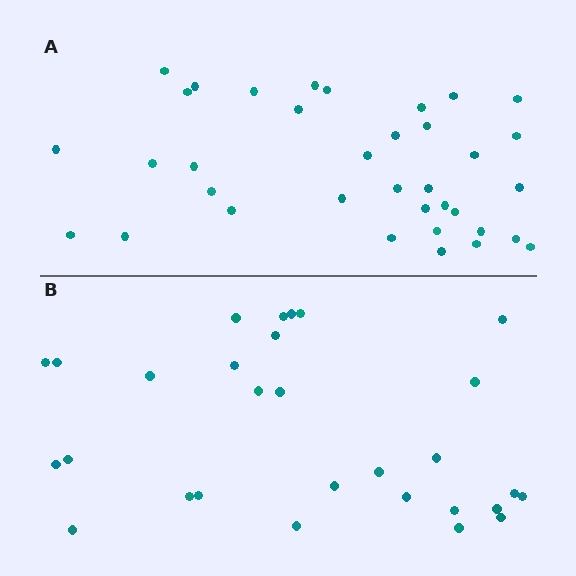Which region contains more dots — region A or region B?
Region A (the top region) has more dots.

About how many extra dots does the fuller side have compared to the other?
Region A has roughly 8 or so more dots than region B.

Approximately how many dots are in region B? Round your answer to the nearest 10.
About 30 dots. (The exact count is 29, which rounds to 30.)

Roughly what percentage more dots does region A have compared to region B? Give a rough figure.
About 25% more.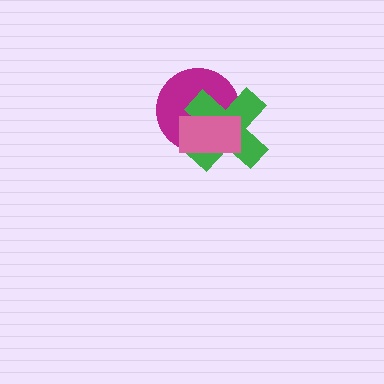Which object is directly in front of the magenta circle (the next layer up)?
The green cross is directly in front of the magenta circle.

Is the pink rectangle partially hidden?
No, no other shape covers it.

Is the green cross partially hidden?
Yes, it is partially covered by another shape.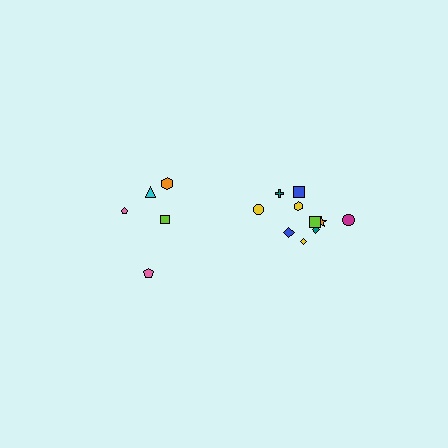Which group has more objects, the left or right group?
The right group.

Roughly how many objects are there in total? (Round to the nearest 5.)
Roughly 15 objects in total.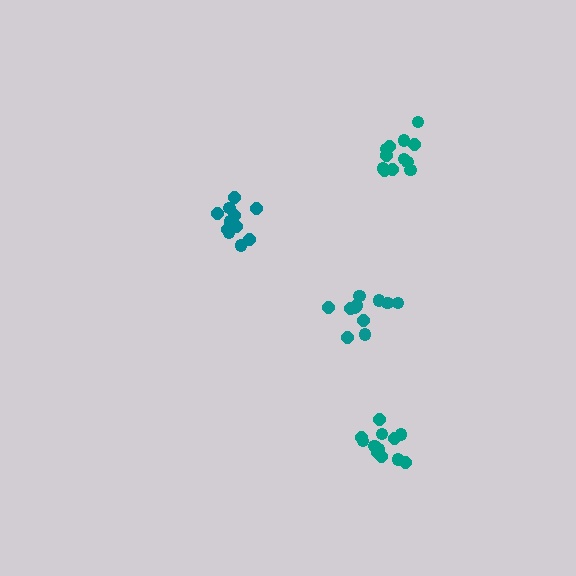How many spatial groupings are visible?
There are 4 spatial groupings.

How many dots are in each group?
Group 1: 11 dots, Group 2: 12 dots, Group 3: 12 dots, Group 4: 11 dots (46 total).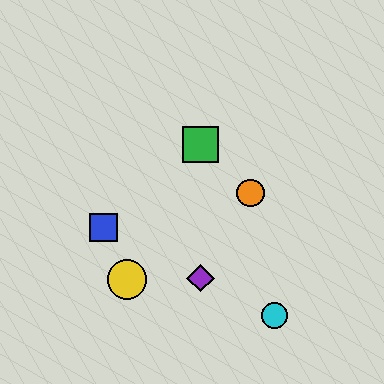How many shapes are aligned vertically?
3 shapes (the red diamond, the green square, the purple diamond) are aligned vertically.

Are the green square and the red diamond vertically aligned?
Yes, both are at x≈200.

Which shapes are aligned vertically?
The red diamond, the green square, the purple diamond are aligned vertically.